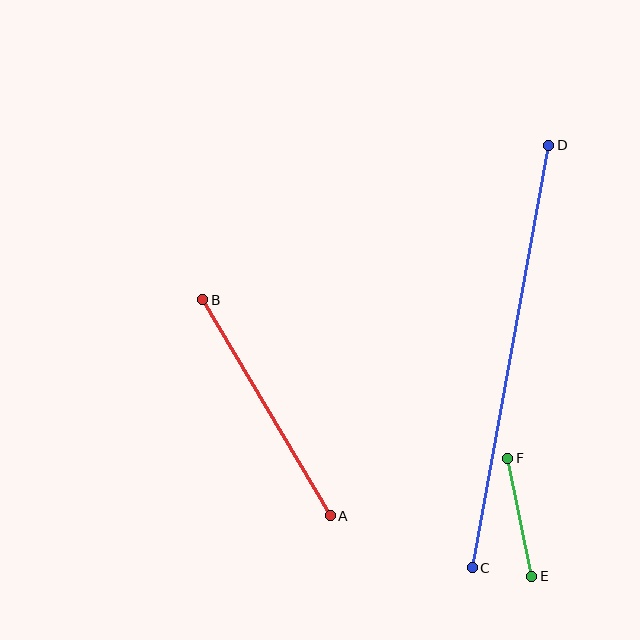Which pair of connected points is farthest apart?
Points C and D are farthest apart.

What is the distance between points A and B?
The distance is approximately 251 pixels.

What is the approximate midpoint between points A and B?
The midpoint is at approximately (266, 408) pixels.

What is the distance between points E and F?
The distance is approximately 121 pixels.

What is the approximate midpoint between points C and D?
The midpoint is at approximately (510, 357) pixels.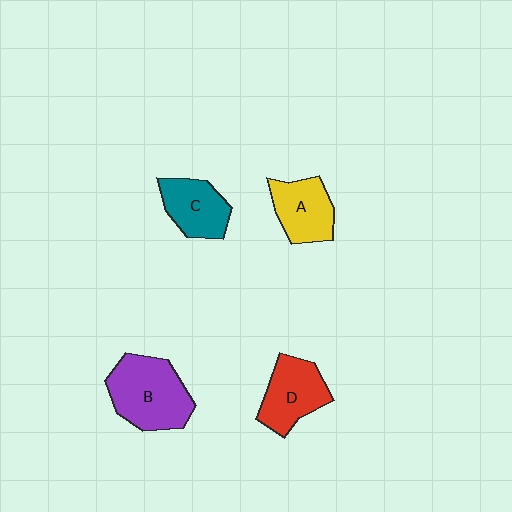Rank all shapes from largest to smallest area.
From largest to smallest: B (purple), D (red), A (yellow), C (teal).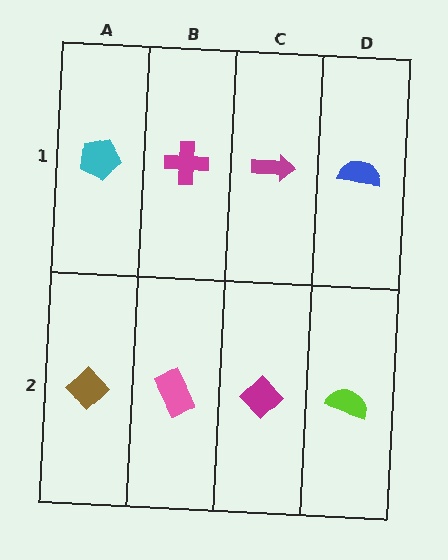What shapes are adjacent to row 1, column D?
A lime semicircle (row 2, column D), a magenta arrow (row 1, column C).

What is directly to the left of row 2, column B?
A brown diamond.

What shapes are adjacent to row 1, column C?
A magenta diamond (row 2, column C), a magenta cross (row 1, column B), a blue semicircle (row 1, column D).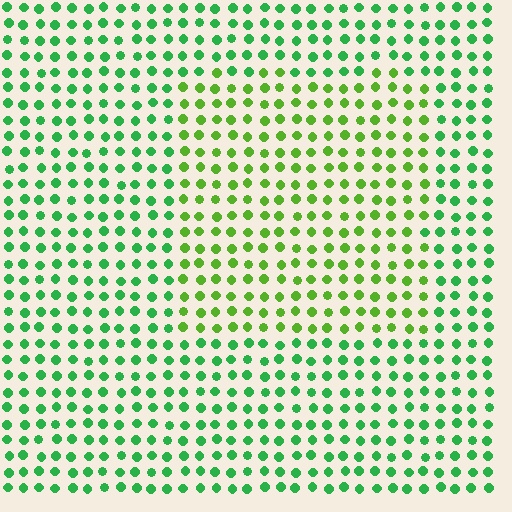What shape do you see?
I see a rectangle.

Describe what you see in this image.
The image is filled with small green elements in a uniform arrangement. A rectangle-shaped region is visible where the elements are tinted to a slightly different hue, forming a subtle color boundary.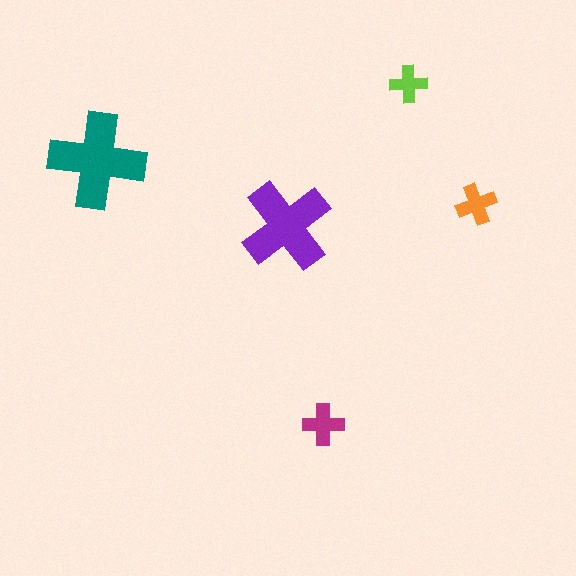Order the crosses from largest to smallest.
the teal one, the purple one, the magenta one, the orange one, the lime one.